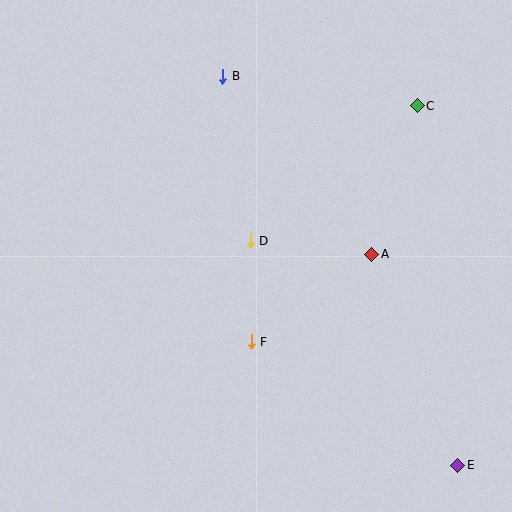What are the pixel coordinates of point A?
Point A is at (372, 254).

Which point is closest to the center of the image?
Point D at (250, 241) is closest to the center.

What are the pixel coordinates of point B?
Point B is at (223, 76).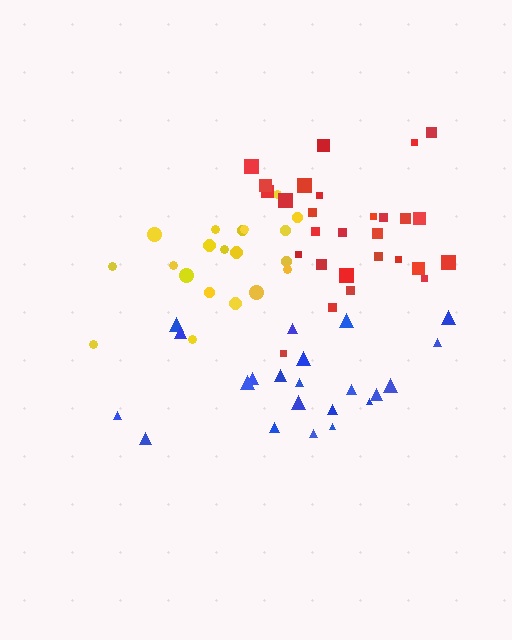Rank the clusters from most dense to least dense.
red, yellow, blue.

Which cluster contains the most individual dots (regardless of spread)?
Red (28).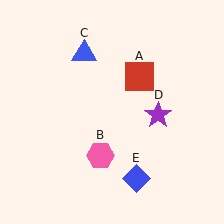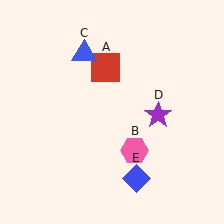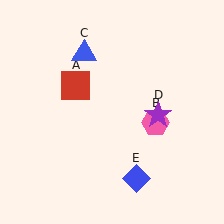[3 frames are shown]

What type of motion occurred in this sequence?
The red square (object A), pink hexagon (object B) rotated counterclockwise around the center of the scene.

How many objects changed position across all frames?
2 objects changed position: red square (object A), pink hexagon (object B).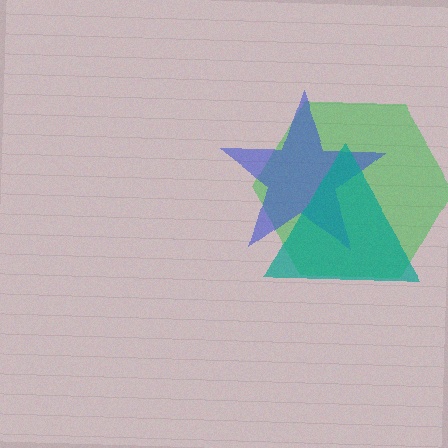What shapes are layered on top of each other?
The layered shapes are: a green hexagon, a blue star, a teal triangle.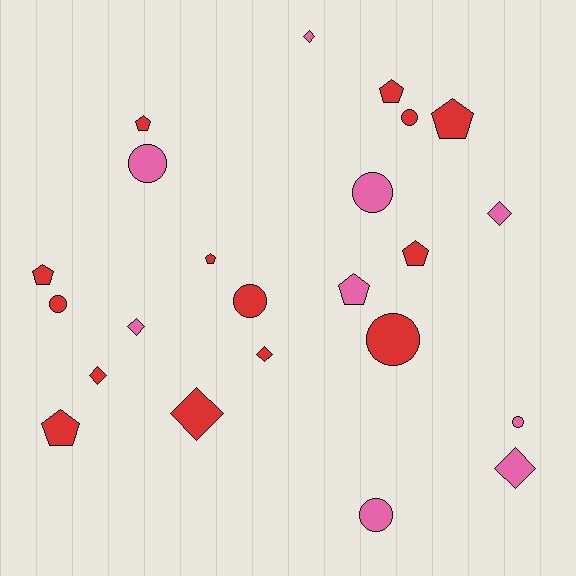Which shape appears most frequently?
Pentagon, with 8 objects.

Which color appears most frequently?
Red, with 14 objects.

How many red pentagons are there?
There are 7 red pentagons.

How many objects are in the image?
There are 23 objects.